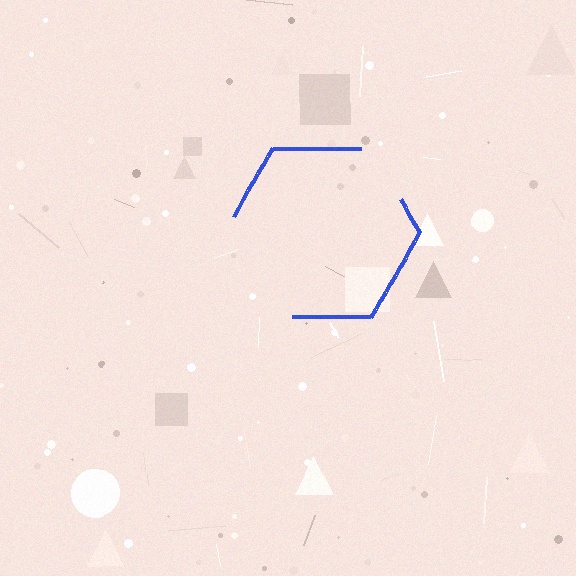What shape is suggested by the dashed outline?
The dashed outline suggests a hexagon.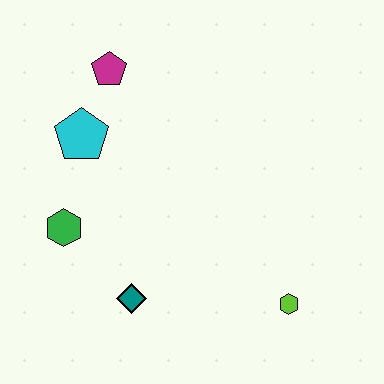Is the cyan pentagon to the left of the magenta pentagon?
Yes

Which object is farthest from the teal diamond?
The magenta pentagon is farthest from the teal diamond.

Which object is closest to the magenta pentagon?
The cyan pentagon is closest to the magenta pentagon.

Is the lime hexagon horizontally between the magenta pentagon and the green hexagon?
No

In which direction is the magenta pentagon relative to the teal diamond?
The magenta pentagon is above the teal diamond.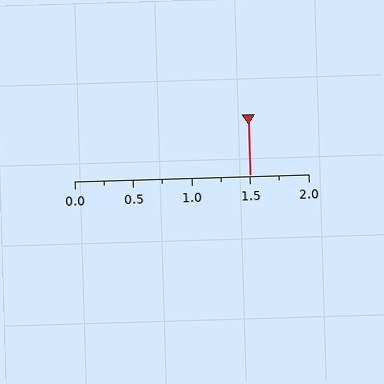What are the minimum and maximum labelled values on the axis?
The axis runs from 0.0 to 2.0.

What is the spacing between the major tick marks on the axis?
The major ticks are spaced 0.5 apart.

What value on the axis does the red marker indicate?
The marker indicates approximately 1.5.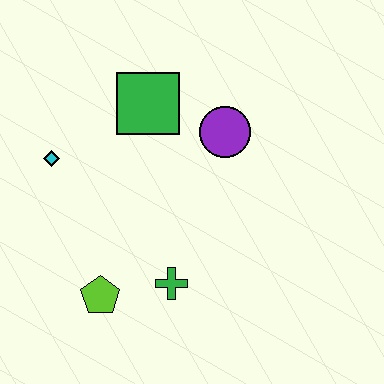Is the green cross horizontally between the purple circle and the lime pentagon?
Yes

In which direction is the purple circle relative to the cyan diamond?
The purple circle is to the right of the cyan diamond.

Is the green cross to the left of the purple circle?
Yes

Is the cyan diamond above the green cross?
Yes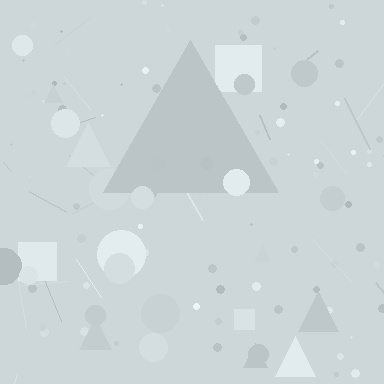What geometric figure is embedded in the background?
A triangle is embedded in the background.